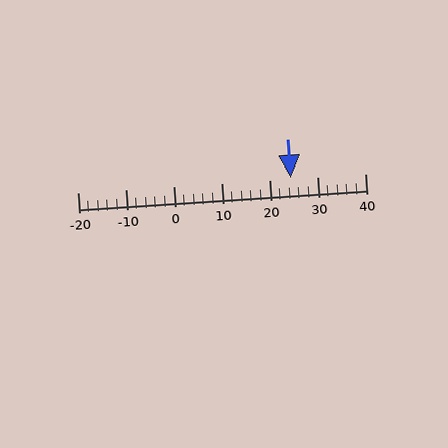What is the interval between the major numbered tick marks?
The major tick marks are spaced 10 units apart.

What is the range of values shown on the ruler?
The ruler shows values from -20 to 40.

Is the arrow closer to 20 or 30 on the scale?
The arrow is closer to 20.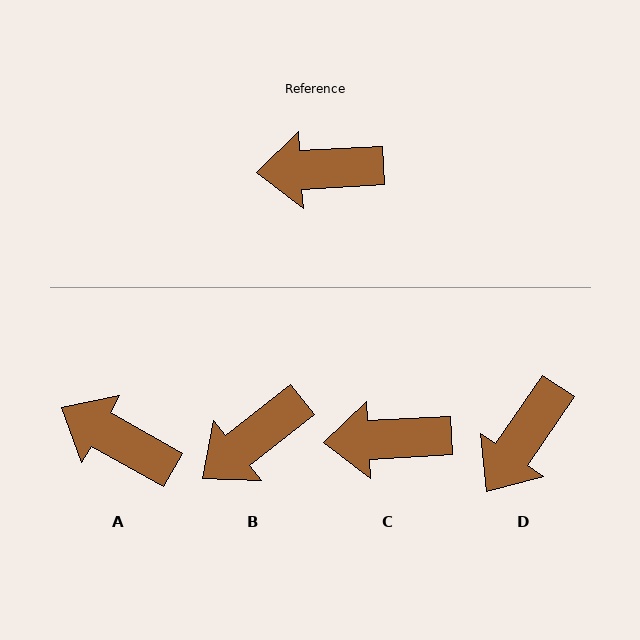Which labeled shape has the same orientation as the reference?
C.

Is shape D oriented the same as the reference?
No, it is off by about 53 degrees.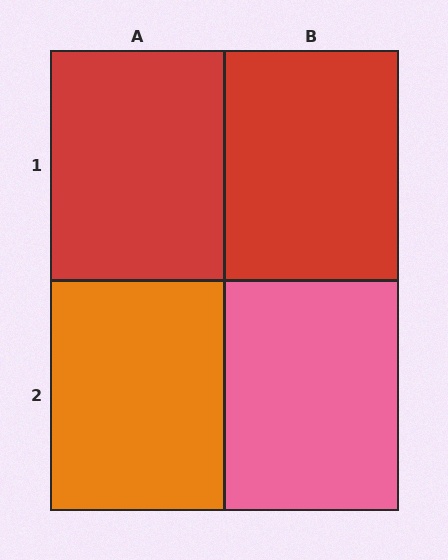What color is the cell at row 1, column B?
Red.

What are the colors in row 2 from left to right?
Orange, pink.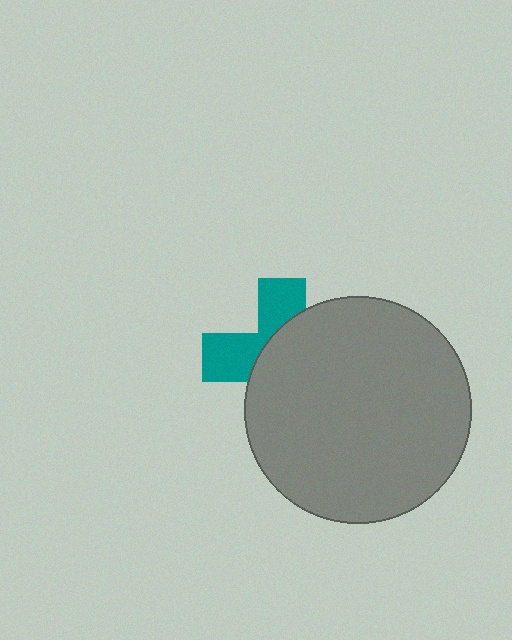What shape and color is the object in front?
The object in front is a gray circle.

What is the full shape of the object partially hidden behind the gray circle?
The partially hidden object is a teal cross.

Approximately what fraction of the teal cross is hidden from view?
Roughly 62% of the teal cross is hidden behind the gray circle.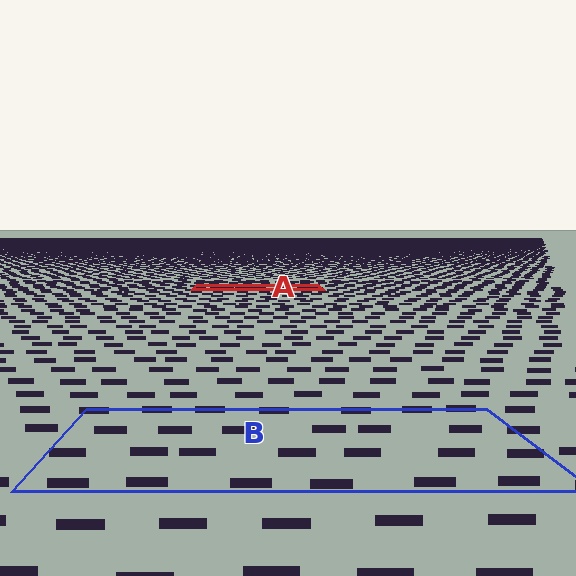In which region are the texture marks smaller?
The texture marks are smaller in region A, because it is farther away.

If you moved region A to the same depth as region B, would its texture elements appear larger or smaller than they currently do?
They would appear larger. At a closer depth, the same texture elements are projected at a bigger on-screen size.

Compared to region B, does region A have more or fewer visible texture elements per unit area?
Region A has more texture elements per unit area — they are packed more densely because it is farther away.